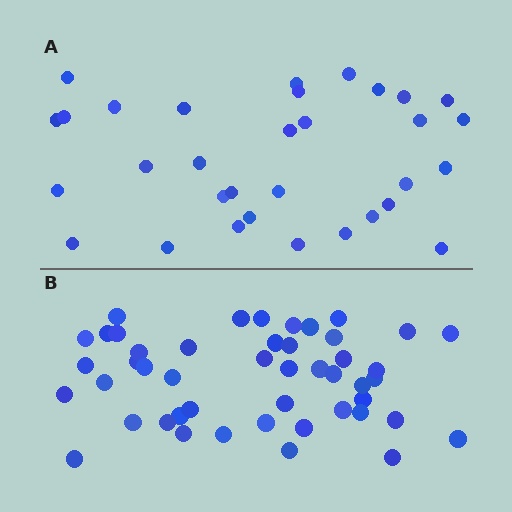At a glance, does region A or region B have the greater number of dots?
Region B (the bottom region) has more dots.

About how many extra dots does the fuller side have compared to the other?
Region B has approximately 15 more dots than region A.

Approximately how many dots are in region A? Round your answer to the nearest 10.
About 30 dots. (The exact count is 32, which rounds to 30.)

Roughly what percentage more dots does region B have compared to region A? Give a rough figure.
About 45% more.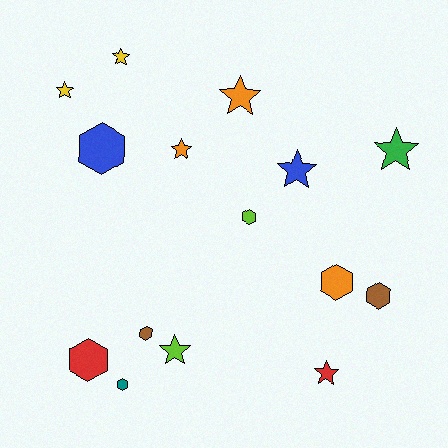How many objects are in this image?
There are 15 objects.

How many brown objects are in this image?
There are 2 brown objects.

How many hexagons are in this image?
There are 7 hexagons.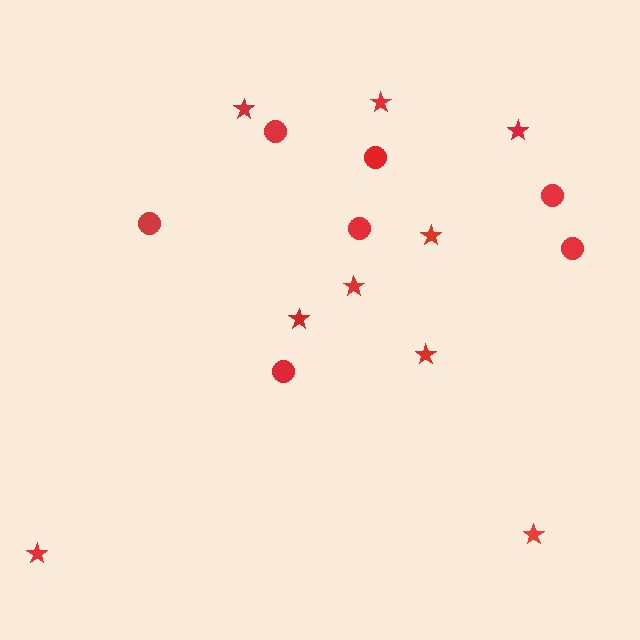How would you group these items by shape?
There are 2 groups: one group of stars (9) and one group of circles (7).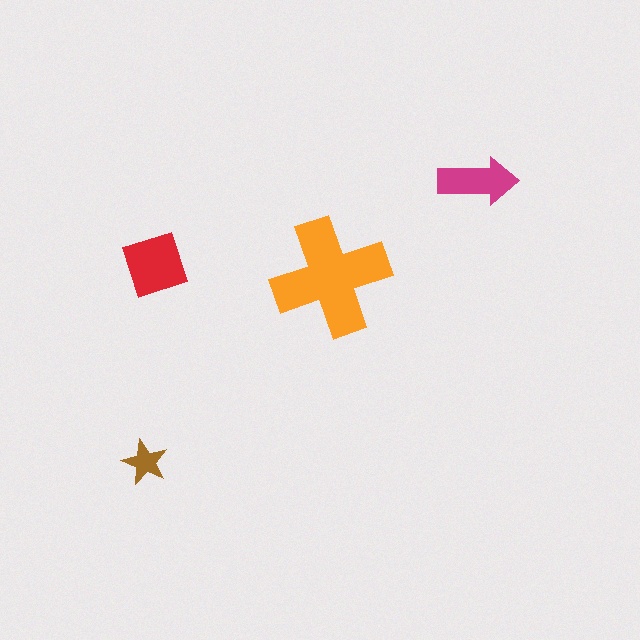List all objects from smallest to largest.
The brown star, the magenta arrow, the red diamond, the orange cross.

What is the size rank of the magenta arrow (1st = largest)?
3rd.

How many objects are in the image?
There are 4 objects in the image.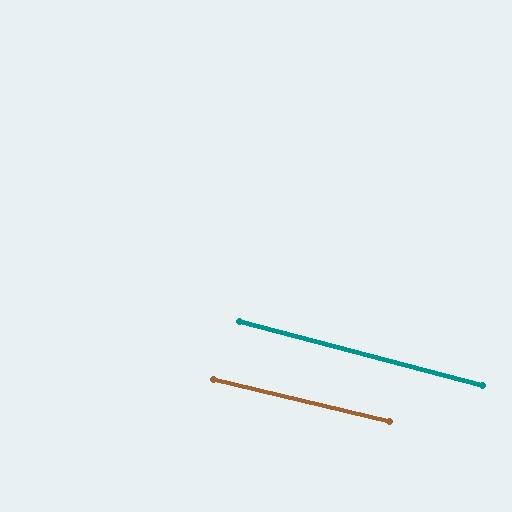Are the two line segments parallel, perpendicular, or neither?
Parallel — their directions differ by only 1.1°.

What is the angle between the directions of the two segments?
Approximately 1 degree.